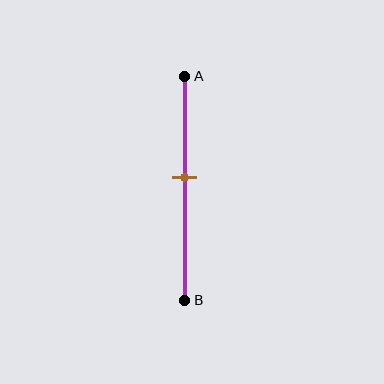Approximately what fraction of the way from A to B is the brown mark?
The brown mark is approximately 45% of the way from A to B.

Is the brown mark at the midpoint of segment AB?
No, the mark is at about 45% from A, not at the 50% midpoint.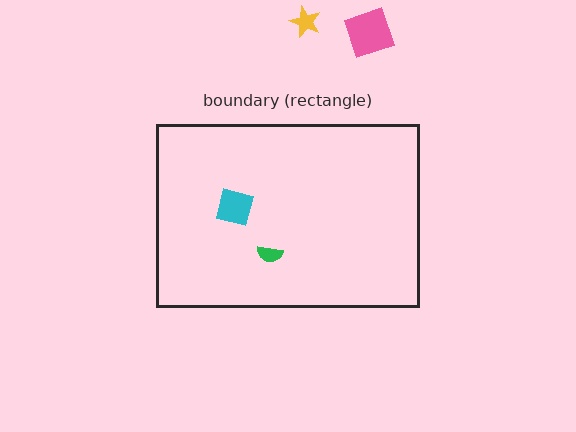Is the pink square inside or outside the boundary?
Outside.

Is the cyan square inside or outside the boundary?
Inside.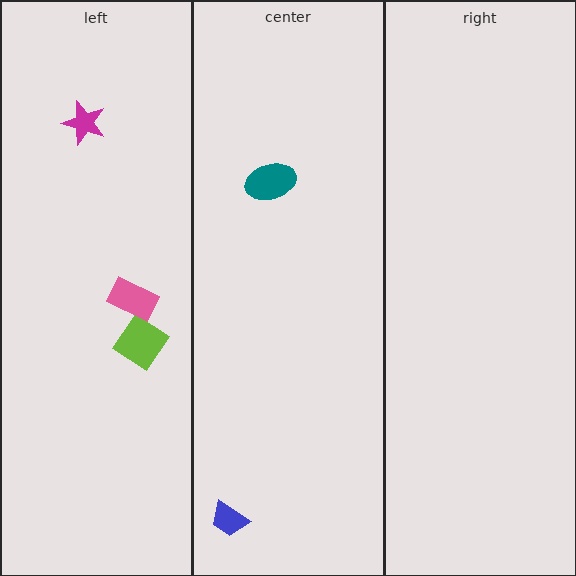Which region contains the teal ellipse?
The center region.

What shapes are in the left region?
The lime diamond, the magenta star, the pink rectangle.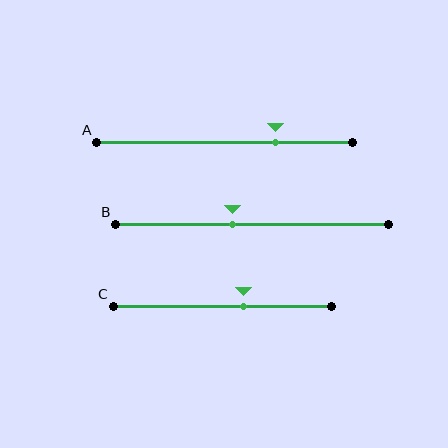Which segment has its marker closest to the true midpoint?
Segment B has its marker closest to the true midpoint.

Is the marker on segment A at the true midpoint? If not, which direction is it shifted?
No, the marker on segment A is shifted to the right by about 20% of the segment length.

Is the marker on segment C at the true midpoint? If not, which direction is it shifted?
No, the marker on segment C is shifted to the right by about 10% of the segment length.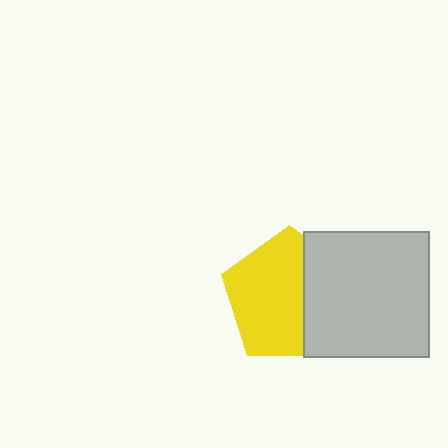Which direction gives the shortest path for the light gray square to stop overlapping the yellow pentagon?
Moving right gives the shortest separation.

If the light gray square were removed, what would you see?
You would see the complete yellow pentagon.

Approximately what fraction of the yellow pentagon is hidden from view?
Roughly 36% of the yellow pentagon is hidden behind the light gray square.